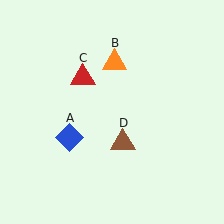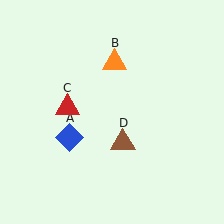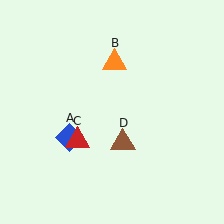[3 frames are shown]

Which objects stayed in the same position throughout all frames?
Blue diamond (object A) and orange triangle (object B) and brown triangle (object D) remained stationary.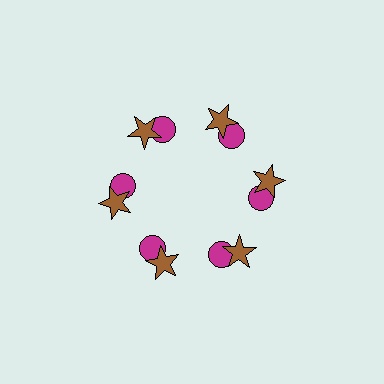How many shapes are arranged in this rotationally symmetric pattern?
There are 12 shapes, arranged in 6 groups of 2.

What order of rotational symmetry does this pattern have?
This pattern has 6-fold rotational symmetry.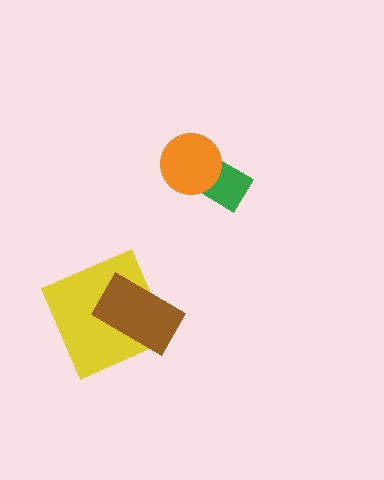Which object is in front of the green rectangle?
The orange circle is in front of the green rectangle.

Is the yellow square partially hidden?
Yes, it is partially covered by another shape.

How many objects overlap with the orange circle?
1 object overlaps with the orange circle.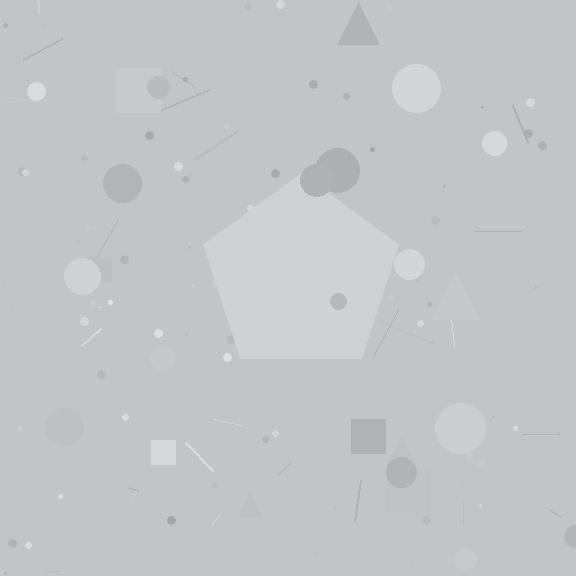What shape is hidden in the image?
A pentagon is hidden in the image.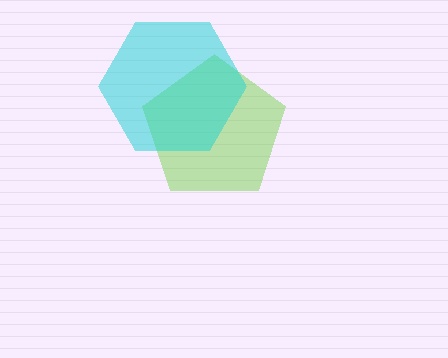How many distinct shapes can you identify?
There are 2 distinct shapes: a lime pentagon, a cyan hexagon.